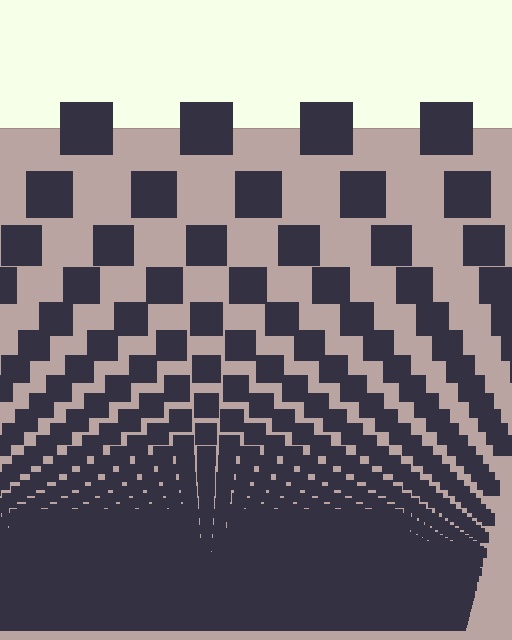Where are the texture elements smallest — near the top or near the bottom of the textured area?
Near the bottom.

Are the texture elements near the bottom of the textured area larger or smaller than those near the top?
Smaller. The gradient is inverted — elements near the bottom are smaller and denser.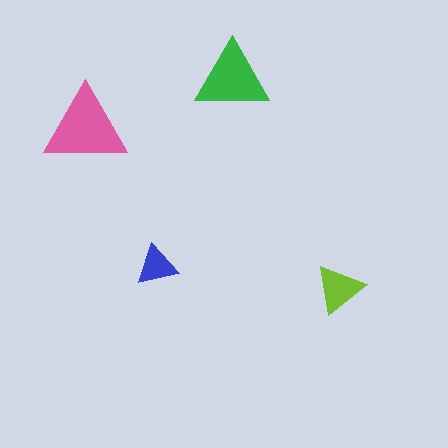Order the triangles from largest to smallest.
the pink one, the green one, the lime one, the blue one.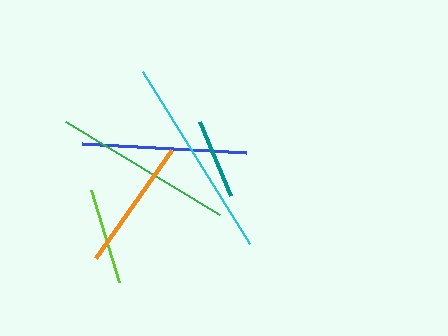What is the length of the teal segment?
The teal segment is approximately 80 pixels long.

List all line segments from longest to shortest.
From longest to shortest: cyan, green, blue, orange, lime, teal.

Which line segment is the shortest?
The teal line is the shortest at approximately 80 pixels.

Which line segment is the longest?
The cyan line is the longest at approximately 202 pixels.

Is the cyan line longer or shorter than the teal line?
The cyan line is longer than the teal line.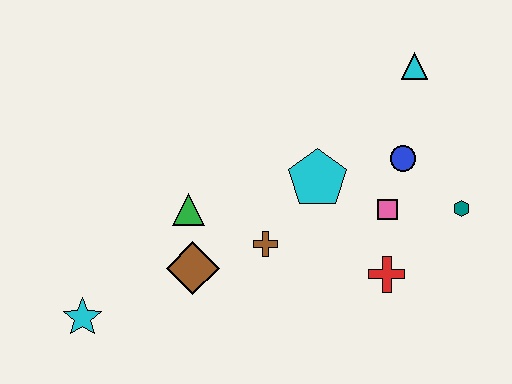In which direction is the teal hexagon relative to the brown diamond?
The teal hexagon is to the right of the brown diamond.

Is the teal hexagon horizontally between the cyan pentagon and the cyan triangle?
No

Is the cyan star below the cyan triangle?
Yes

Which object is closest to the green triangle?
The brown diamond is closest to the green triangle.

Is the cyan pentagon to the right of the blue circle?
No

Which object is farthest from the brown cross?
The cyan triangle is farthest from the brown cross.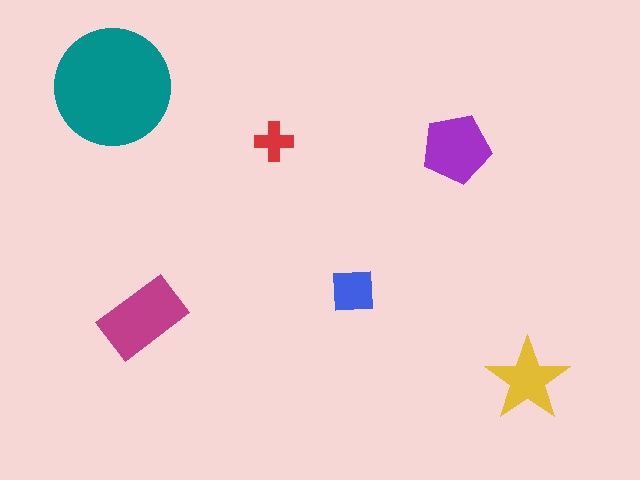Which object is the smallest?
The red cross.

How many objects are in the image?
There are 6 objects in the image.